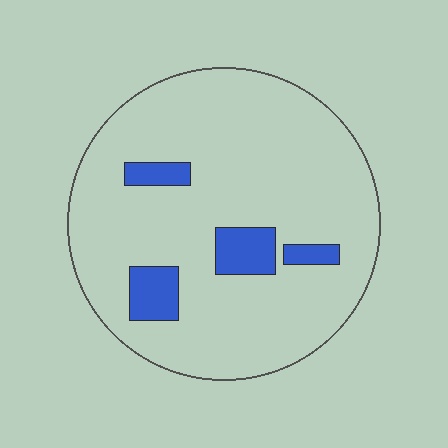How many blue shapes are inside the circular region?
4.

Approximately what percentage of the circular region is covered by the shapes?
Approximately 10%.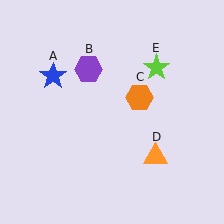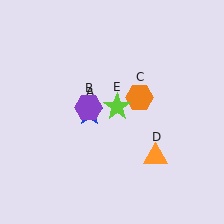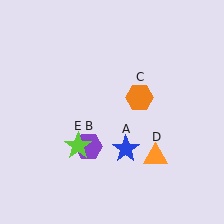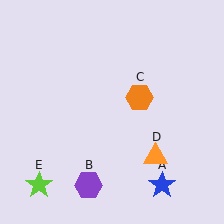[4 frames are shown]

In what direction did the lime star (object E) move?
The lime star (object E) moved down and to the left.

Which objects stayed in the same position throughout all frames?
Orange hexagon (object C) and orange triangle (object D) remained stationary.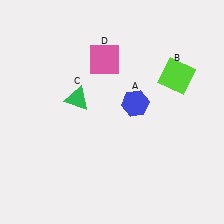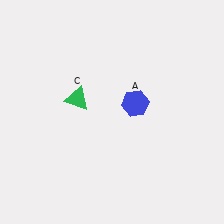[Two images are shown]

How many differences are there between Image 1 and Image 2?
There are 2 differences between the two images.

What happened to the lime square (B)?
The lime square (B) was removed in Image 2. It was in the top-right area of Image 1.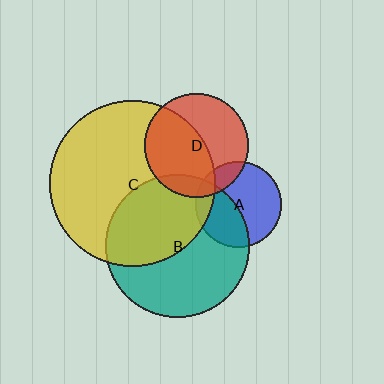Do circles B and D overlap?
Yes.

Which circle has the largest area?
Circle C (yellow).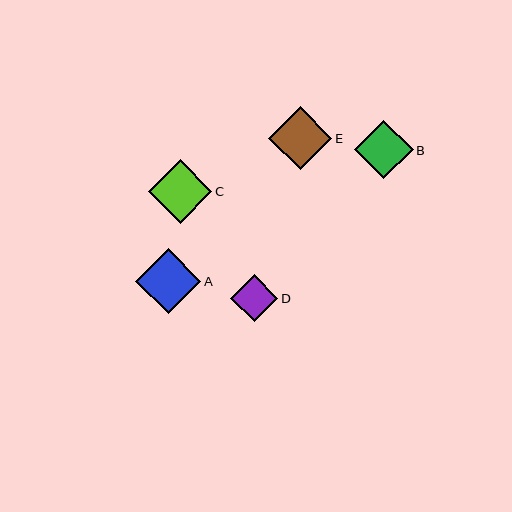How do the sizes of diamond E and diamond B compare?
Diamond E and diamond B are approximately the same size.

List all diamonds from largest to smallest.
From largest to smallest: A, C, E, B, D.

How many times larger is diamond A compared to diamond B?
Diamond A is approximately 1.1 times the size of diamond B.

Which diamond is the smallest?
Diamond D is the smallest with a size of approximately 47 pixels.